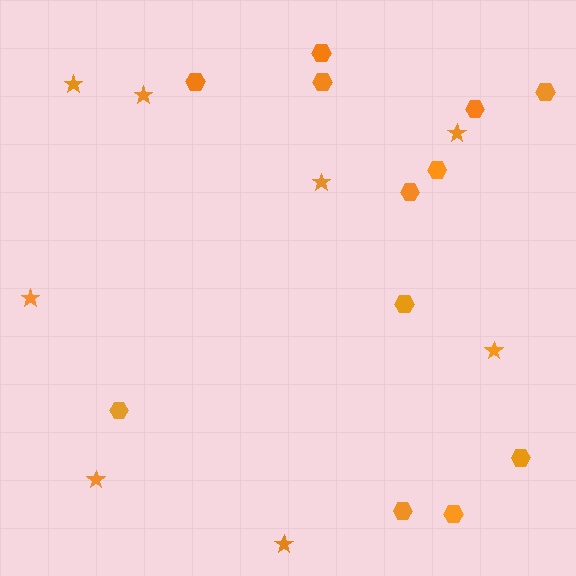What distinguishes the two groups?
There are 2 groups: one group of hexagons (12) and one group of stars (8).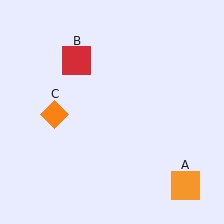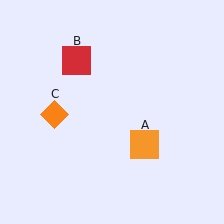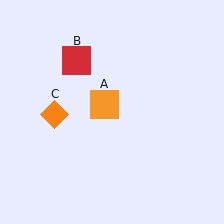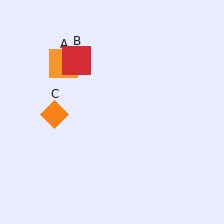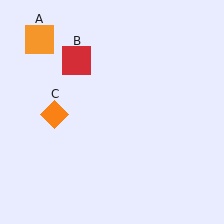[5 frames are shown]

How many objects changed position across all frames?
1 object changed position: orange square (object A).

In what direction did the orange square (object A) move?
The orange square (object A) moved up and to the left.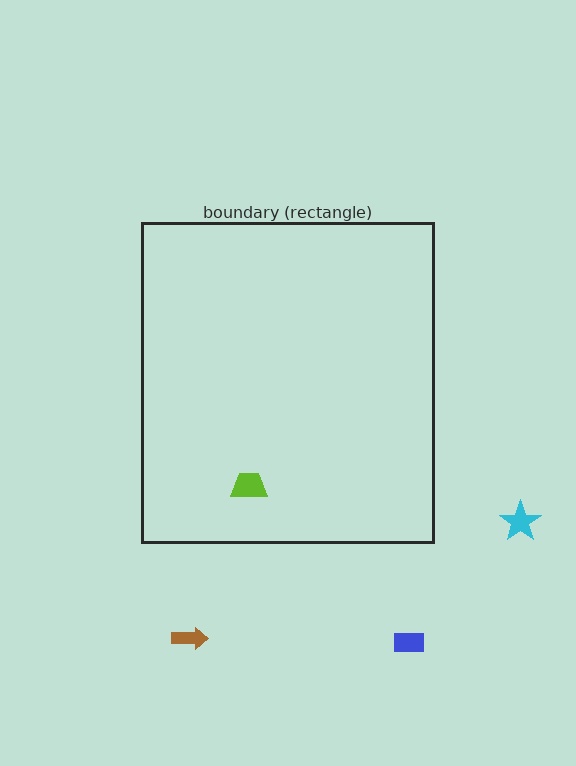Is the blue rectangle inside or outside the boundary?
Outside.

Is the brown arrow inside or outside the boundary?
Outside.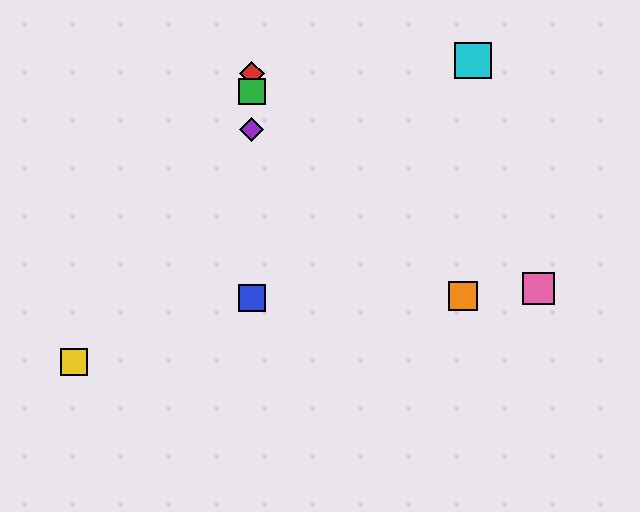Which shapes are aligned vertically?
The red diamond, the blue square, the green square, the purple diamond are aligned vertically.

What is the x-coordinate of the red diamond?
The red diamond is at x≈252.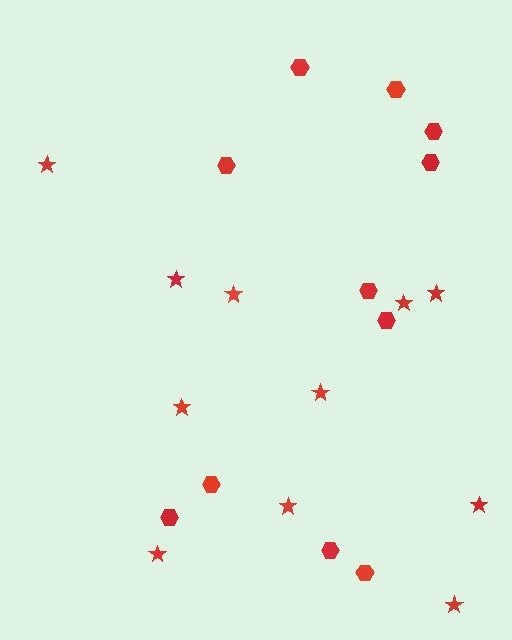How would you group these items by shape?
There are 2 groups: one group of hexagons (11) and one group of stars (11).